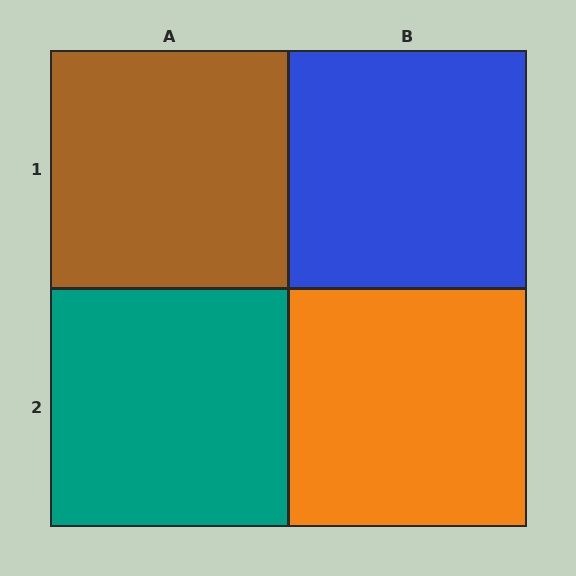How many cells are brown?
1 cell is brown.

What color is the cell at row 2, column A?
Teal.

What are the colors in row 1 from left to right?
Brown, blue.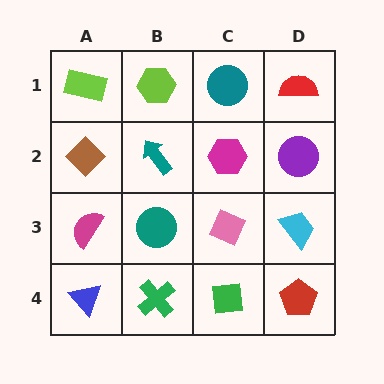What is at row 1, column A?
A lime rectangle.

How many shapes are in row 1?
4 shapes.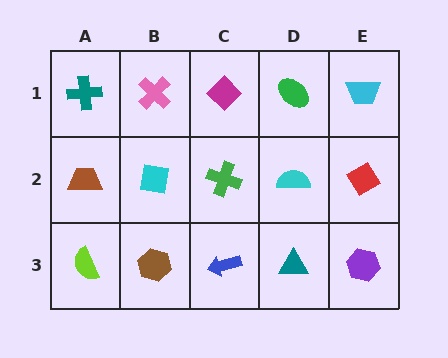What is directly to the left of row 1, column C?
A pink cross.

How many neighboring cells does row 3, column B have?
3.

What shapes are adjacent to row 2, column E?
A cyan trapezoid (row 1, column E), a purple hexagon (row 3, column E), a cyan semicircle (row 2, column D).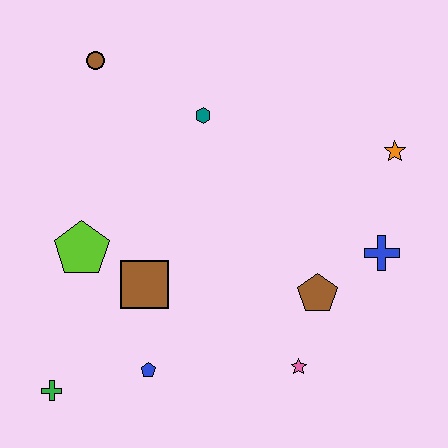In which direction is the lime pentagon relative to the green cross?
The lime pentagon is above the green cross.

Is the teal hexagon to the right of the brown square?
Yes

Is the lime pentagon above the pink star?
Yes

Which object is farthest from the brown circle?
The pink star is farthest from the brown circle.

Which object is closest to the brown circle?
The teal hexagon is closest to the brown circle.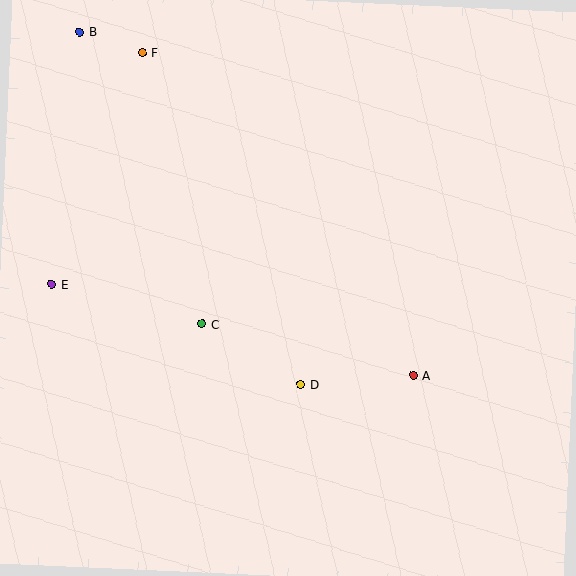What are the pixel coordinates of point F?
Point F is at (143, 52).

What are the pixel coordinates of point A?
Point A is at (413, 376).